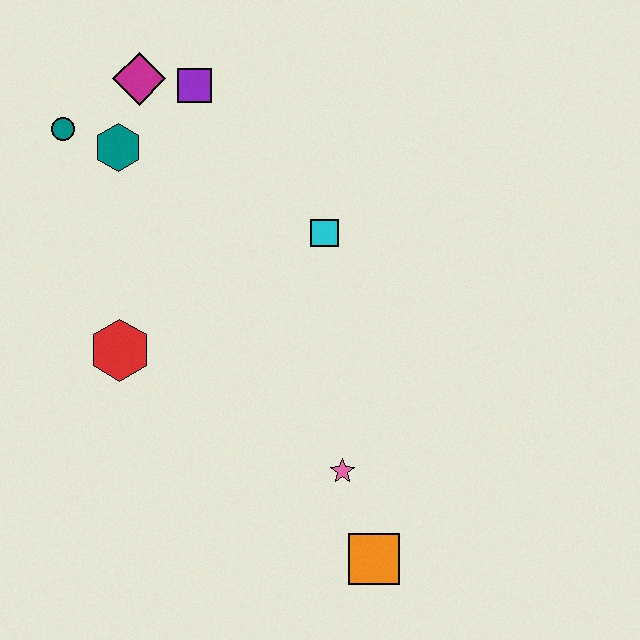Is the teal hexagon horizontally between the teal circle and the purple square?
Yes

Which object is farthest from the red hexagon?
The orange square is farthest from the red hexagon.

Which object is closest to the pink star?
The orange square is closest to the pink star.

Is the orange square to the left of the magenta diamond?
No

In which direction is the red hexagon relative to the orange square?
The red hexagon is to the left of the orange square.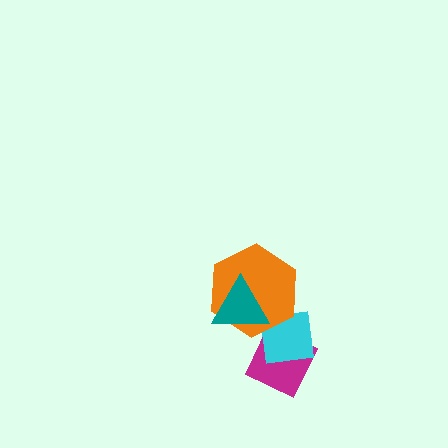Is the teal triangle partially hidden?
No, no other shape covers it.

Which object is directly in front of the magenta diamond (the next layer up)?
The cyan square is directly in front of the magenta diamond.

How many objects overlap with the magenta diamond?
2 objects overlap with the magenta diamond.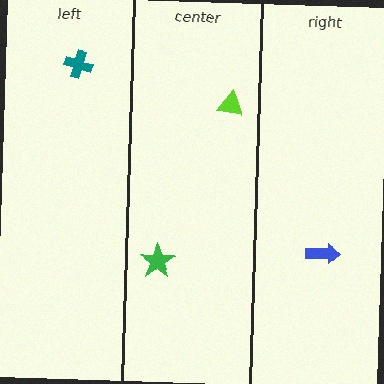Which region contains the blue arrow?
The right region.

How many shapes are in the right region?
1.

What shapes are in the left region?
The teal cross.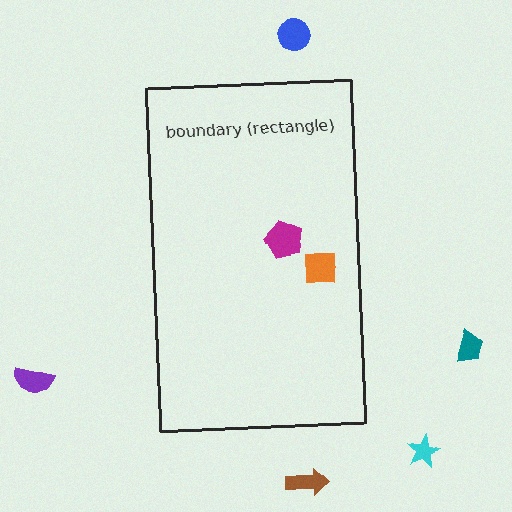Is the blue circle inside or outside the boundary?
Outside.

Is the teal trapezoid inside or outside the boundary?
Outside.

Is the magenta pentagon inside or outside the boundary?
Inside.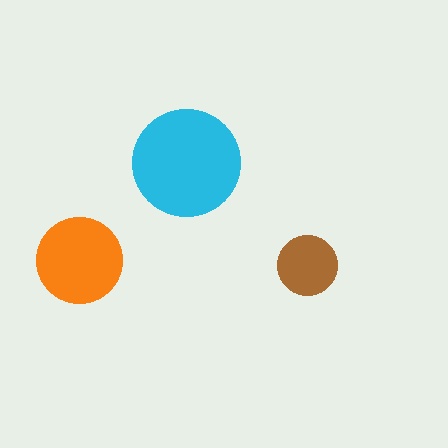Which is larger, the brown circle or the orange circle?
The orange one.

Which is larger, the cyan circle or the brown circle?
The cyan one.